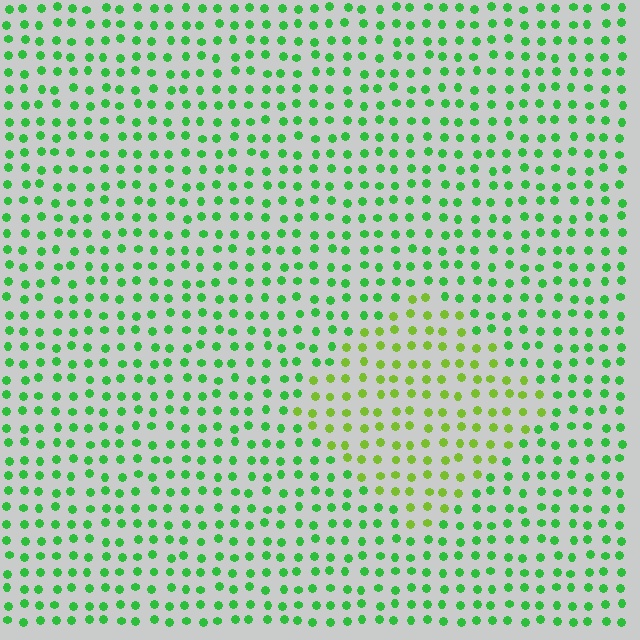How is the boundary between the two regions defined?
The boundary is defined purely by a slight shift in hue (about 37 degrees). Spacing, size, and orientation are identical on both sides.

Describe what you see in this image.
The image is filled with small green elements in a uniform arrangement. A diamond-shaped region is visible where the elements are tinted to a slightly different hue, forming a subtle color boundary.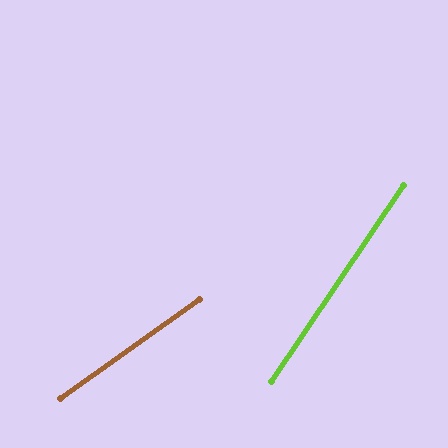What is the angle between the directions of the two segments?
Approximately 20 degrees.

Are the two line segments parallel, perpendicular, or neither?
Neither parallel nor perpendicular — they differ by about 20°.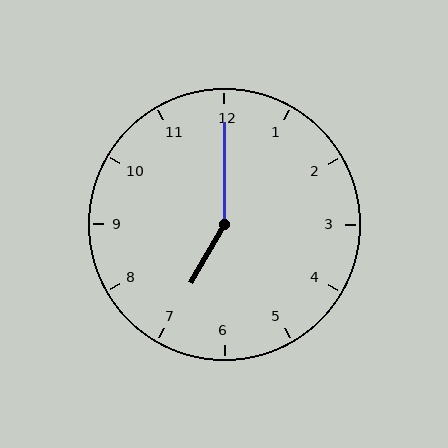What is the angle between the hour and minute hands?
Approximately 150 degrees.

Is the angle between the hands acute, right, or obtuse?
It is obtuse.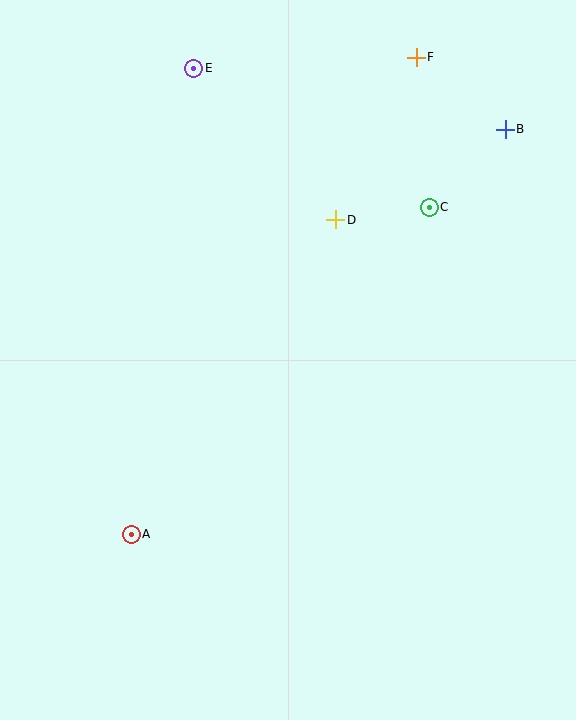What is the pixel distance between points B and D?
The distance between B and D is 192 pixels.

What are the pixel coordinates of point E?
Point E is at (194, 68).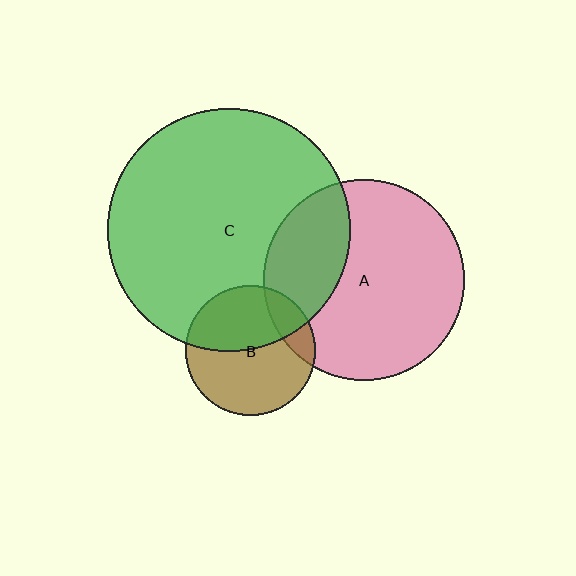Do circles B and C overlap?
Yes.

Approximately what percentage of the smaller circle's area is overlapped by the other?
Approximately 45%.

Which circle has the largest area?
Circle C (green).